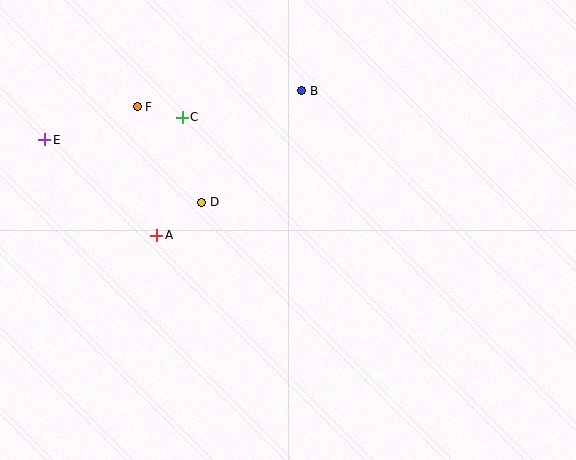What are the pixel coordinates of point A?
Point A is at (157, 235).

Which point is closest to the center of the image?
Point D at (202, 202) is closest to the center.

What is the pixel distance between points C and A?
The distance between C and A is 121 pixels.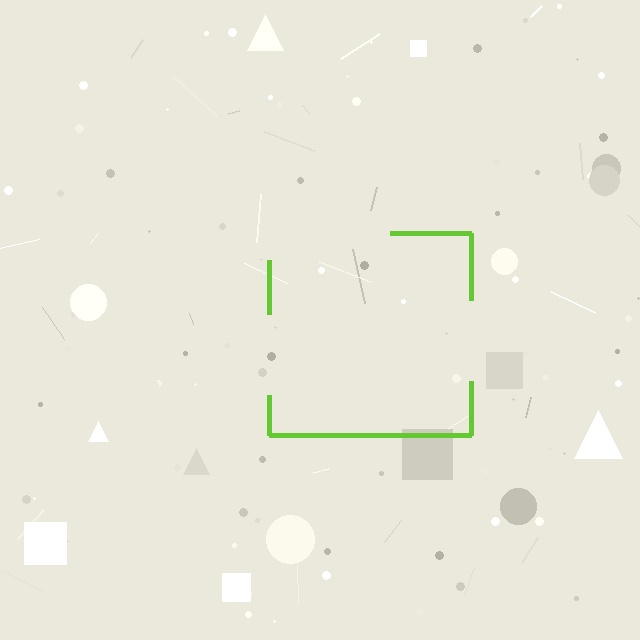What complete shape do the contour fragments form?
The contour fragments form a square.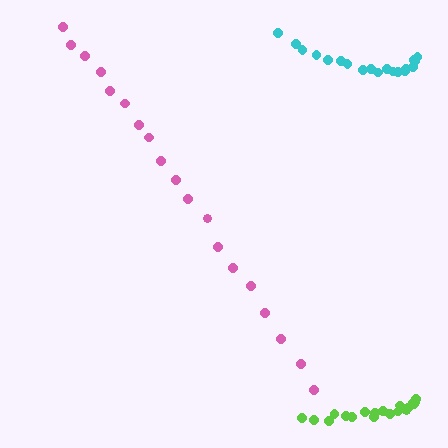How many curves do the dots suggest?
There are 3 distinct paths.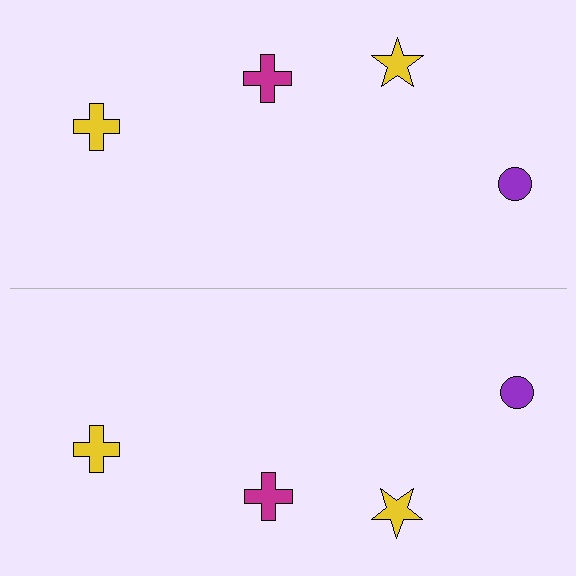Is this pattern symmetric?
Yes, this pattern has bilateral (reflection) symmetry.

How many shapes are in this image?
There are 8 shapes in this image.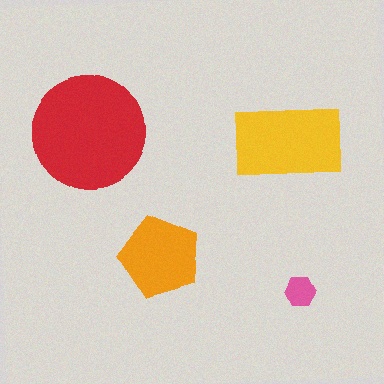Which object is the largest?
The red circle.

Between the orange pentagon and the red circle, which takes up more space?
The red circle.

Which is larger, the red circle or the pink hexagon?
The red circle.